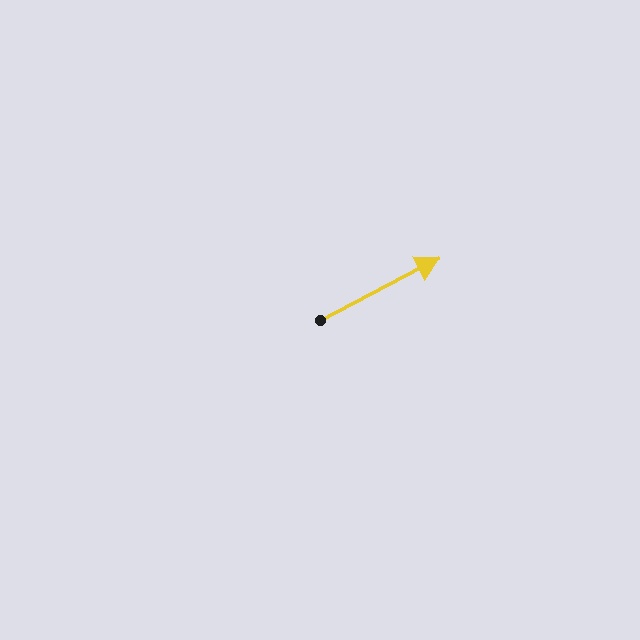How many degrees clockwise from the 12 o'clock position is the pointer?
Approximately 62 degrees.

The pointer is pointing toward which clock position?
Roughly 2 o'clock.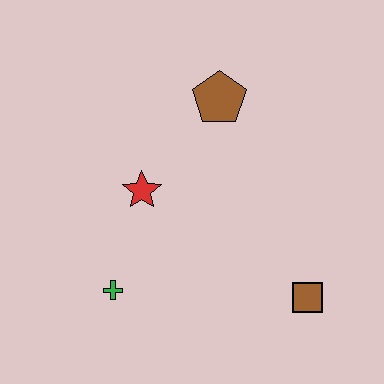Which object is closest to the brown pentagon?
The red star is closest to the brown pentagon.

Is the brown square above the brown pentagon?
No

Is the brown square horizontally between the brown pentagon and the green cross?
No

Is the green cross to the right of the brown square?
No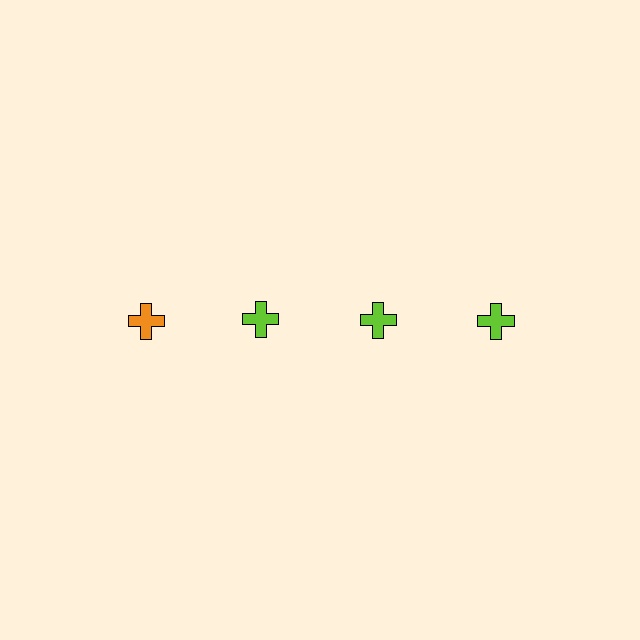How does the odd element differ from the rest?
It has a different color: orange instead of lime.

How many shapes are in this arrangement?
There are 4 shapes arranged in a grid pattern.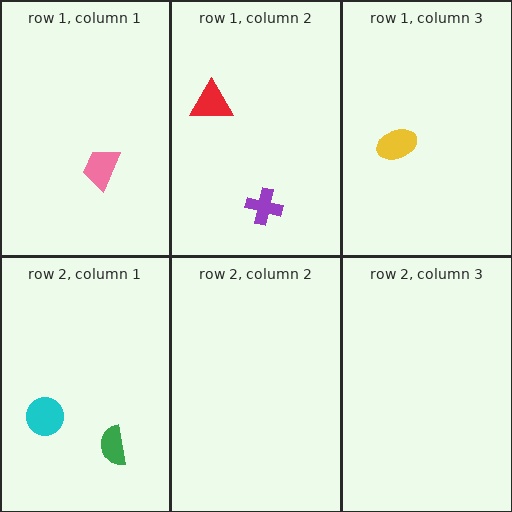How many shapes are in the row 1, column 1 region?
1.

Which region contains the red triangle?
The row 1, column 2 region.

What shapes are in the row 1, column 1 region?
The pink trapezoid.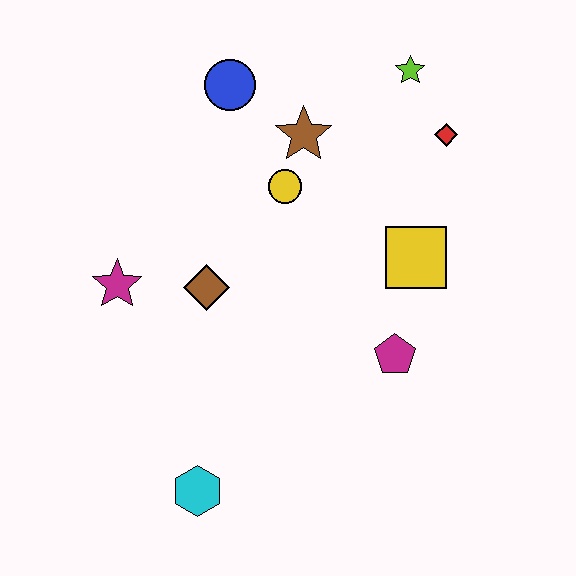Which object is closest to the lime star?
The red diamond is closest to the lime star.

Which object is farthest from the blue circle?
The cyan hexagon is farthest from the blue circle.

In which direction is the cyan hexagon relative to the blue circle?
The cyan hexagon is below the blue circle.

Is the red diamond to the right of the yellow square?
Yes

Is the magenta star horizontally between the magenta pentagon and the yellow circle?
No